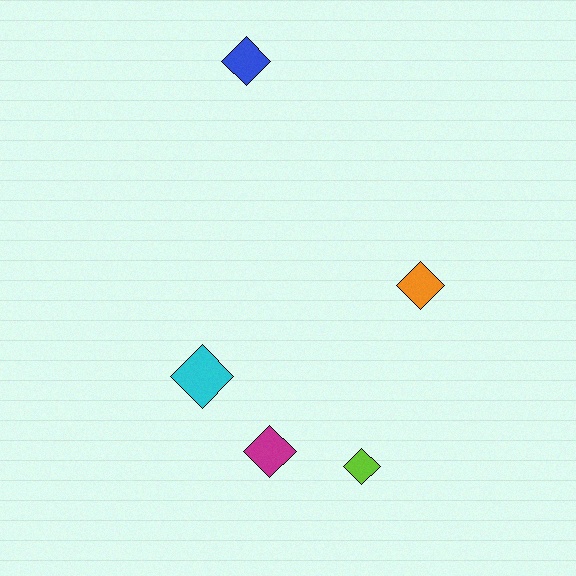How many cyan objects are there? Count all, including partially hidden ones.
There is 1 cyan object.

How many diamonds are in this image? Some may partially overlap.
There are 5 diamonds.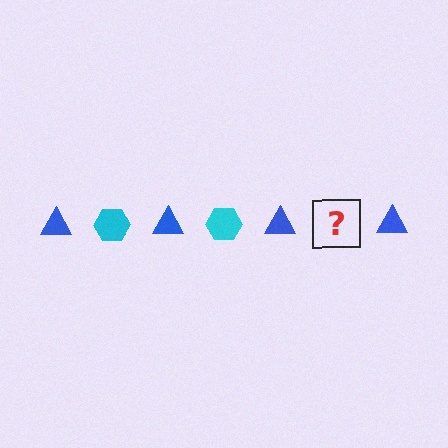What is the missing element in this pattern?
The missing element is a cyan hexagon.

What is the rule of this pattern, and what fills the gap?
The rule is that the pattern alternates between blue triangle and cyan hexagon. The gap should be filled with a cyan hexagon.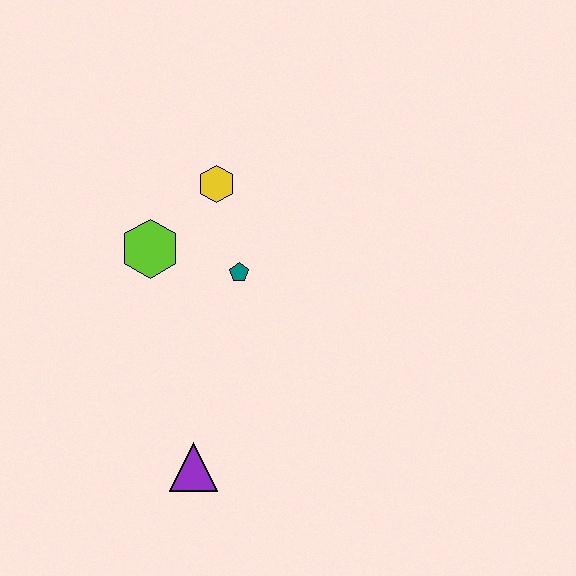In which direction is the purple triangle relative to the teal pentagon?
The purple triangle is below the teal pentagon.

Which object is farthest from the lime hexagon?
The purple triangle is farthest from the lime hexagon.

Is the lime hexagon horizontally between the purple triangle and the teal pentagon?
No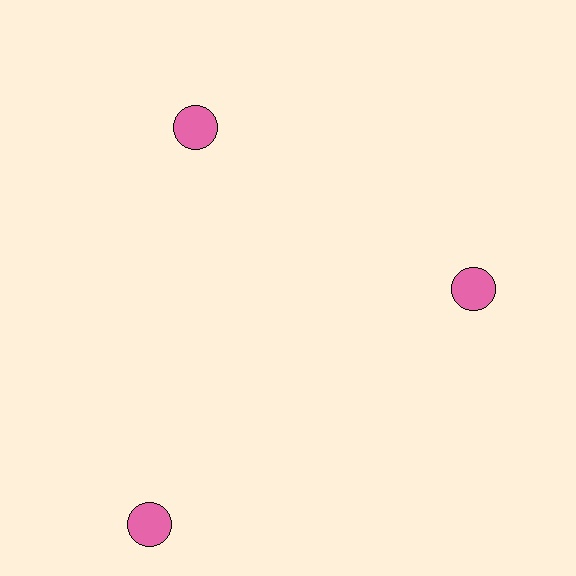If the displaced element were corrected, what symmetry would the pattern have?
It would have 3-fold rotational symmetry — the pattern would map onto itself every 120 degrees.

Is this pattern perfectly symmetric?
No. The 3 pink circles are arranged in a ring, but one element near the 7 o'clock position is pushed outward from the center, breaking the 3-fold rotational symmetry.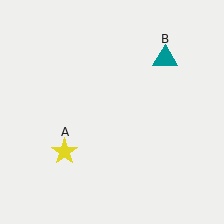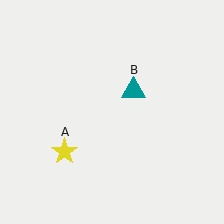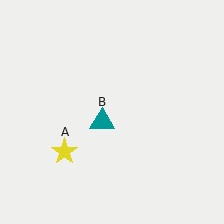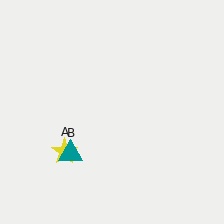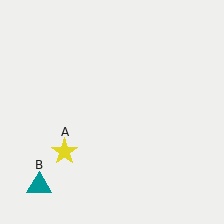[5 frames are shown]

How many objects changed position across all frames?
1 object changed position: teal triangle (object B).